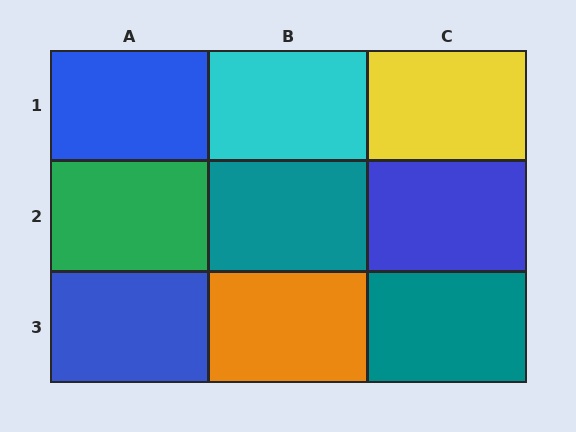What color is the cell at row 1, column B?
Cyan.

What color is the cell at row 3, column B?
Orange.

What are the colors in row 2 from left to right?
Green, teal, blue.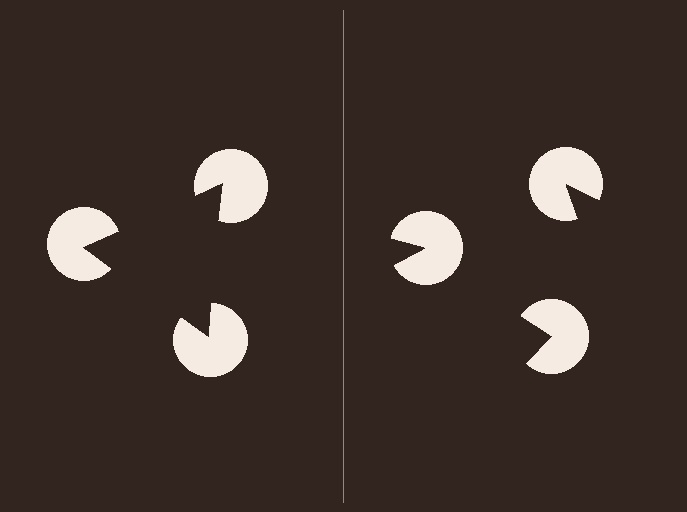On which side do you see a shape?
An illusory triangle appears on the left side. On the right side the wedge cuts are rotated, so no coherent shape forms.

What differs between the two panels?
The pac-man discs are positioned identically on both sides; only the wedge orientations differ. On the left they align to a triangle; on the right they are misaligned.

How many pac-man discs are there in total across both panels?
6 — 3 on each side.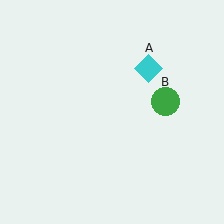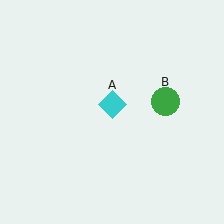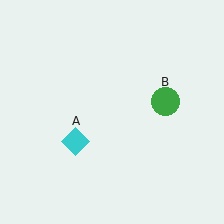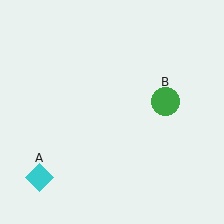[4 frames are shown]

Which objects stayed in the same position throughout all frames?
Green circle (object B) remained stationary.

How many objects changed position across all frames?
1 object changed position: cyan diamond (object A).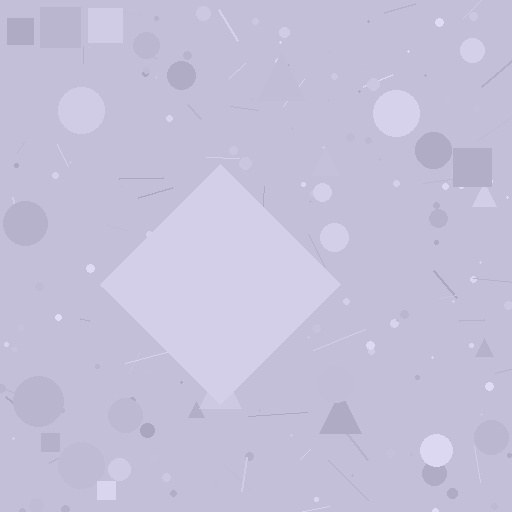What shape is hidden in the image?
A diamond is hidden in the image.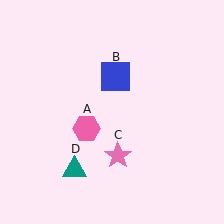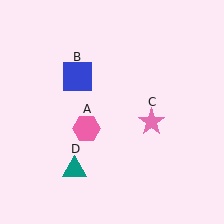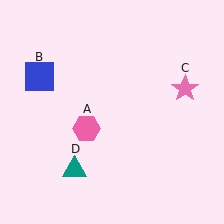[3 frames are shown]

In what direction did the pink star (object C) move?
The pink star (object C) moved up and to the right.